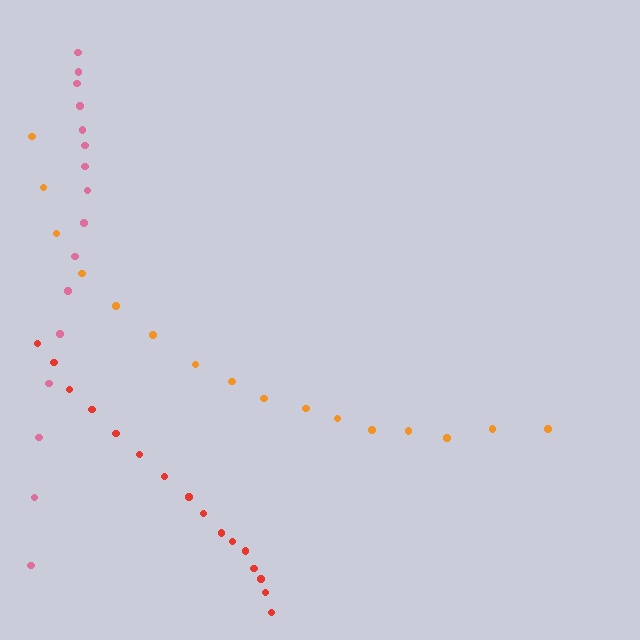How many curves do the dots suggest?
There are 3 distinct paths.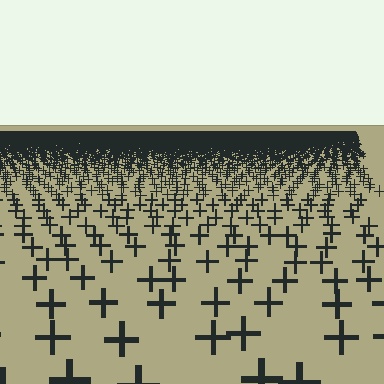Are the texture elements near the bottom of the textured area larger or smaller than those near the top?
Larger. Near the bottom, elements are closer to the viewer and appear at a bigger on-screen size.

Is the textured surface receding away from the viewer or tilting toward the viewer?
The surface is receding away from the viewer. Texture elements get smaller and denser toward the top.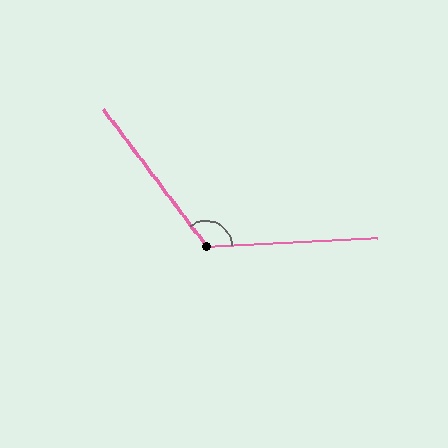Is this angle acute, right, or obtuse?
It is obtuse.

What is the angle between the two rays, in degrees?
Approximately 124 degrees.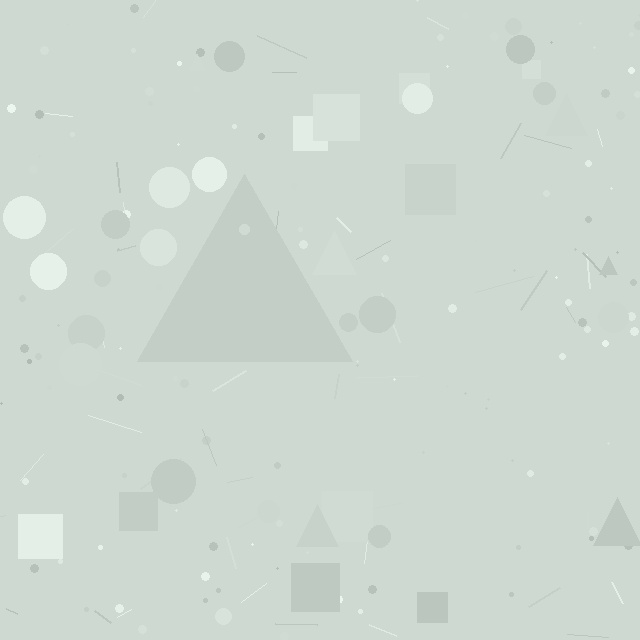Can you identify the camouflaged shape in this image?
The camouflaged shape is a triangle.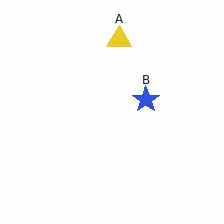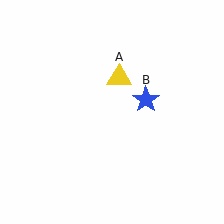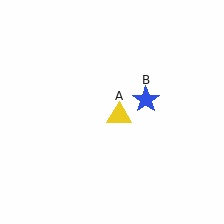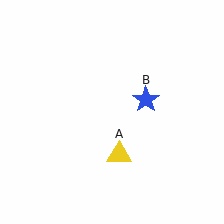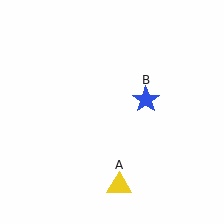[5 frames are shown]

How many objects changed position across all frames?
1 object changed position: yellow triangle (object A).